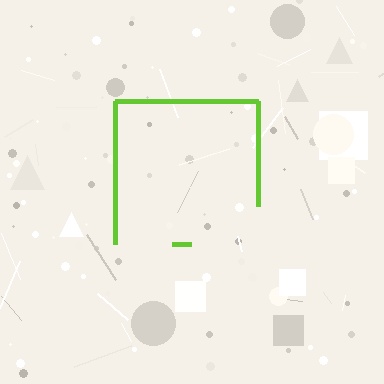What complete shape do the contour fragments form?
The contour fragments form a square.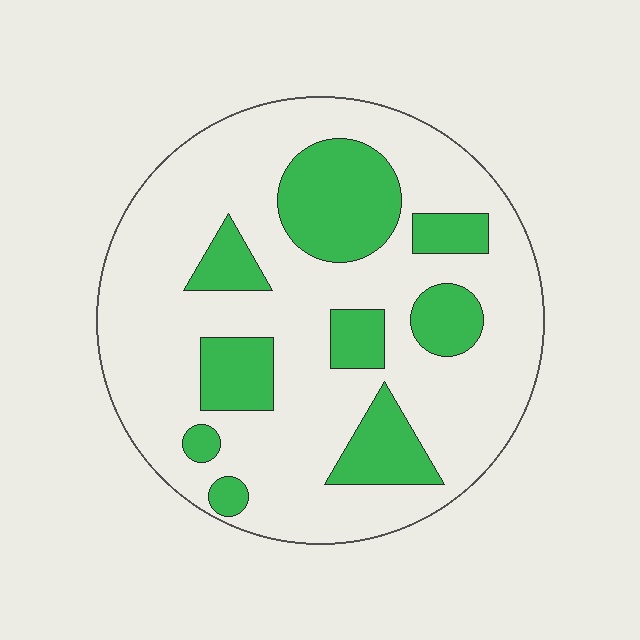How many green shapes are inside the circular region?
9.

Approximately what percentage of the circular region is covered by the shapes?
Approximately 25%.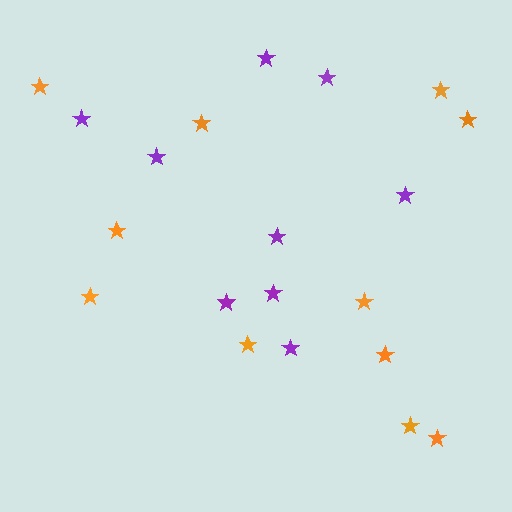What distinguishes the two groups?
There are 2 groups: one group of orange stars (11) and one group of purple stars (9).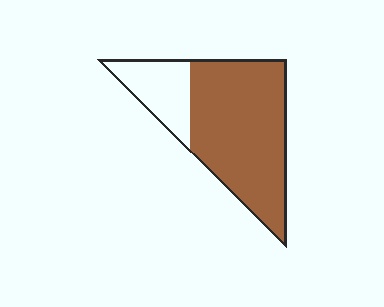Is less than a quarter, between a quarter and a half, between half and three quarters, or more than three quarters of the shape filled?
More than three quarters.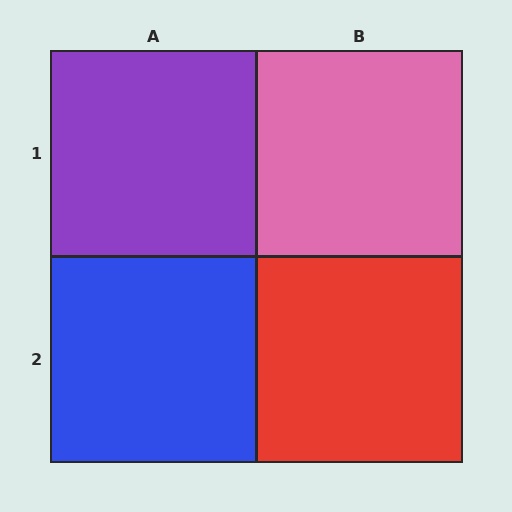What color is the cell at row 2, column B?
Red.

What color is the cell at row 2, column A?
Blue.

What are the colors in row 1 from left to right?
Purple, pink.